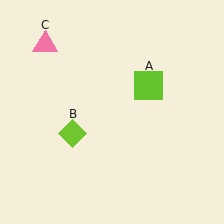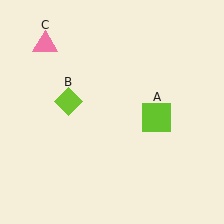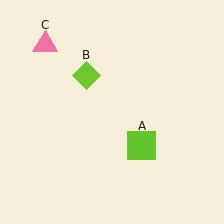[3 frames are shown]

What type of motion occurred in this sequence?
The lime square (object A), lime diamond (object B) rotated clockwise around the center of the scene.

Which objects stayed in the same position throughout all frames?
Pink triangle (object C) remained stationary.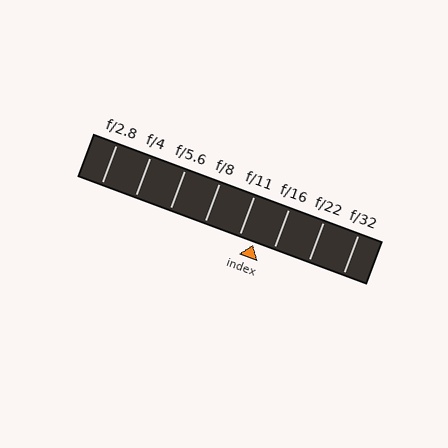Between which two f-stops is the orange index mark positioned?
The index mark is between f/11 and f/16.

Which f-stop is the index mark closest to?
The index mark is closest to f/11.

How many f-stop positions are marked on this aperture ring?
There are 8 f-stop positions marked.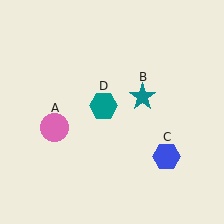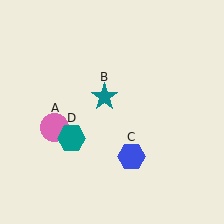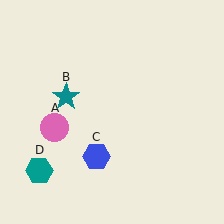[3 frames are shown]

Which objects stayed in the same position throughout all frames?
Pink circle (object A) remained stationary.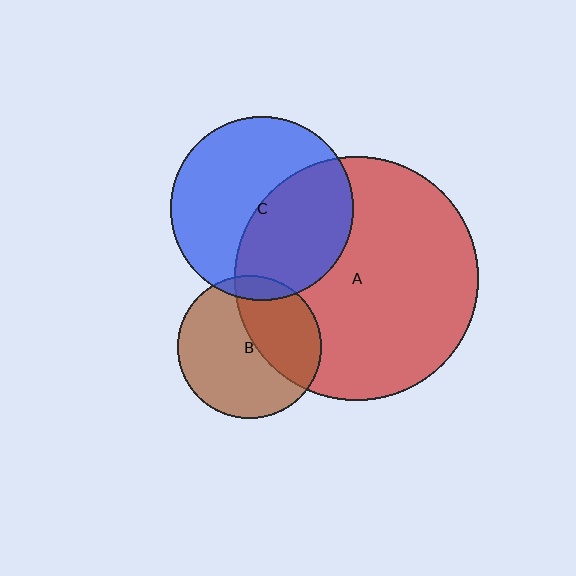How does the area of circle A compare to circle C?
Approximately 1.8 times.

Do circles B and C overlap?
Yes.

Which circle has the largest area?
Circle A (red).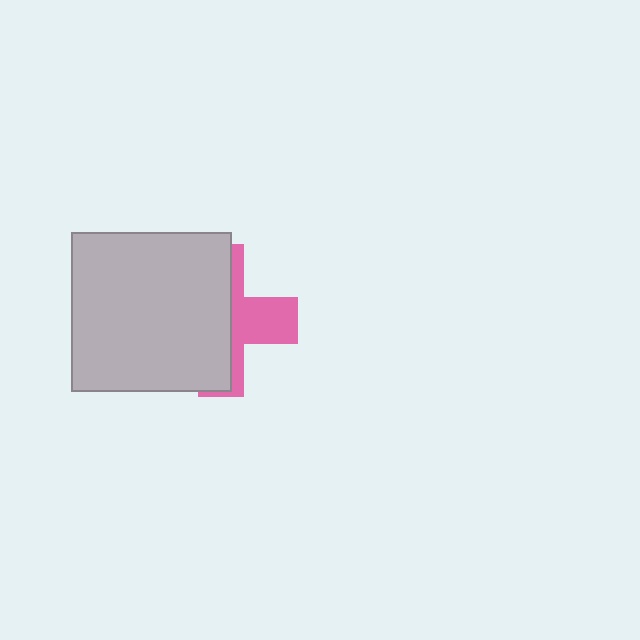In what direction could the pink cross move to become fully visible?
The pink cross could move right. That would shift it out from behind the light gray square entirely.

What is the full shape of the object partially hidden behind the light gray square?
The partially hidden object is a pink cross.